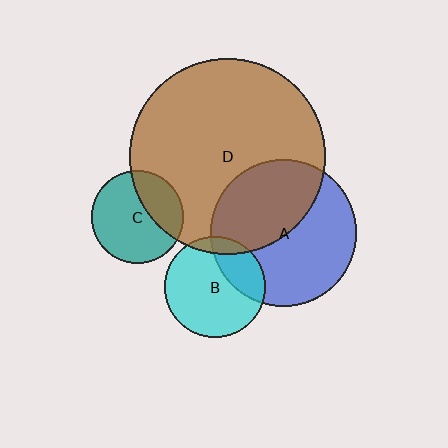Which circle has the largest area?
Circle D (brown).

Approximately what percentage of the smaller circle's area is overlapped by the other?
Approximately 10%.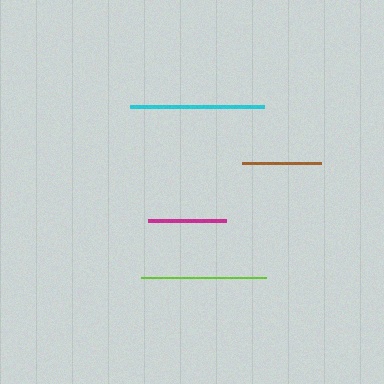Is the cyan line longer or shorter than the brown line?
The cyan line is longer than the brown line.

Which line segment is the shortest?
The magenta line is the shortest at approximately 78 pixels.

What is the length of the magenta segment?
The magenta segment is approximately 78 pixels long.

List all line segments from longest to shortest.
From longest to shortest: cyan, lime, brown, magenta.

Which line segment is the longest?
The cyan line is the longest at approximately 135 pixels.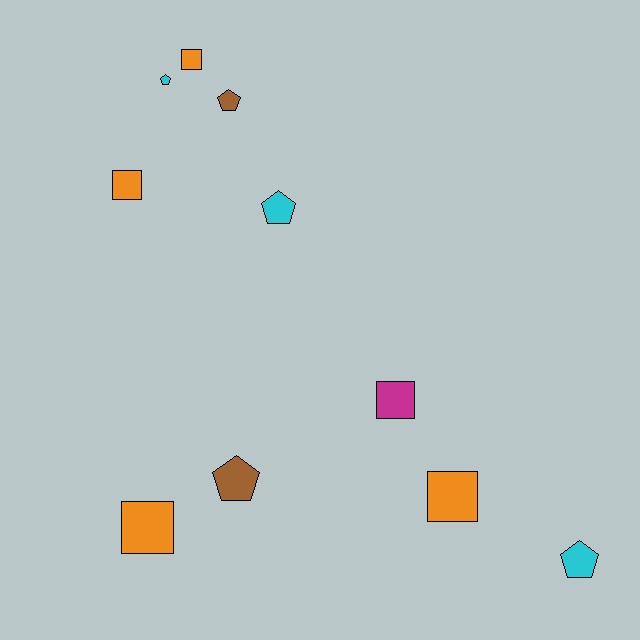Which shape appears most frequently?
Square, with 5 objects.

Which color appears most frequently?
Orange, with 4 objects.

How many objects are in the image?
There are 10 objects.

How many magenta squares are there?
There is 1 magenta square.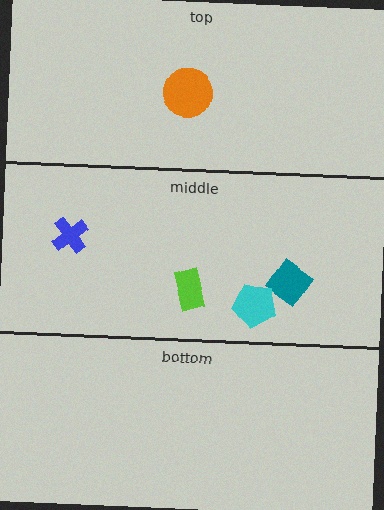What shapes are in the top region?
The orange circle.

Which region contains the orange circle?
The top region.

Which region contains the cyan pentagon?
The middle region.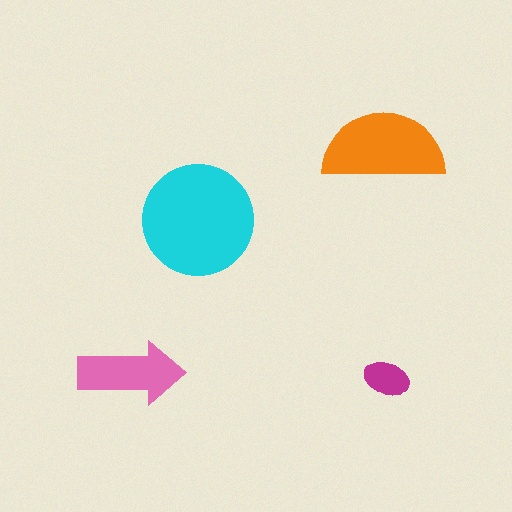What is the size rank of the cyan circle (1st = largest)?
1st.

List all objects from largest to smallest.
The cyan circle, the orange semicircle, the pink arrow, the magenta ellipse.